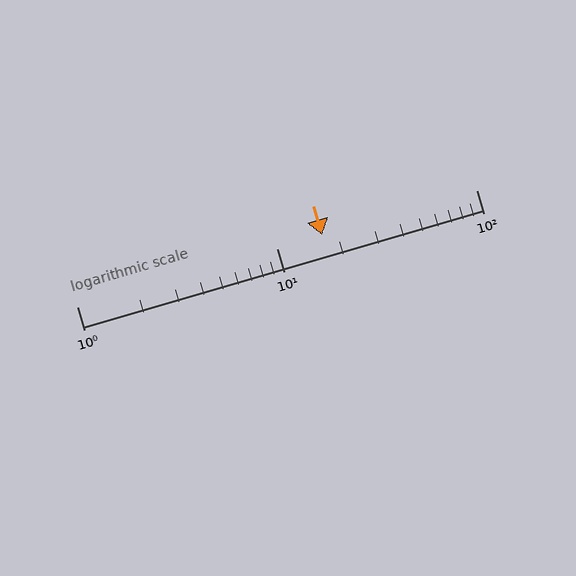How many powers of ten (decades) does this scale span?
The scale spans 2 decades, from 1 to 100.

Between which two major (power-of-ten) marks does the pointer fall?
The pointer is between 10 and 100.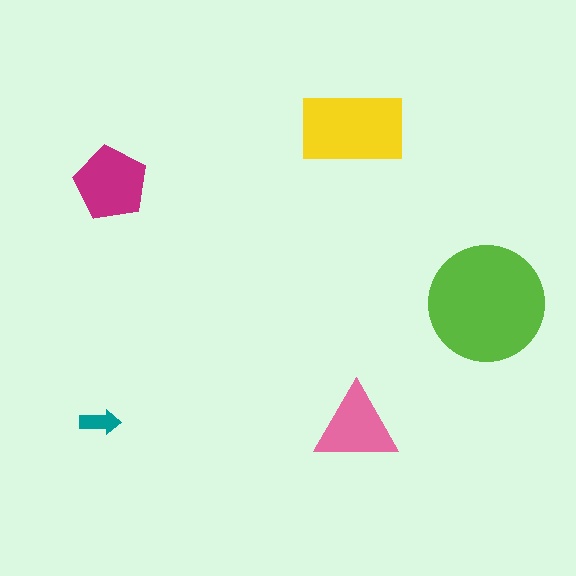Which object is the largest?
The lime circle.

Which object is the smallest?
The teal arrow.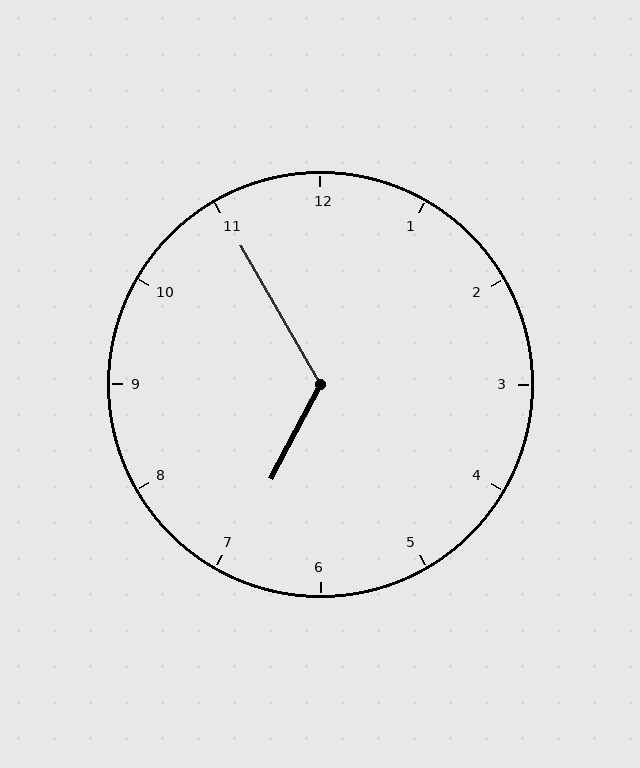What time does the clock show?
6:55.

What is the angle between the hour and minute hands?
Approximately 122 degrees.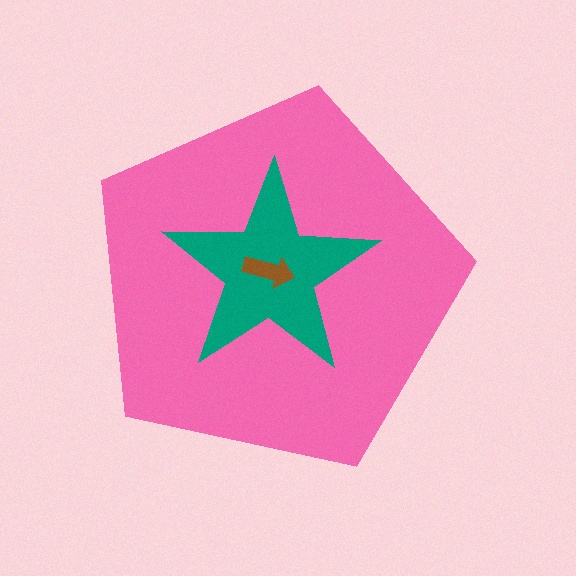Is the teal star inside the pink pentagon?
Yes.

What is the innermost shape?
The brown arrow.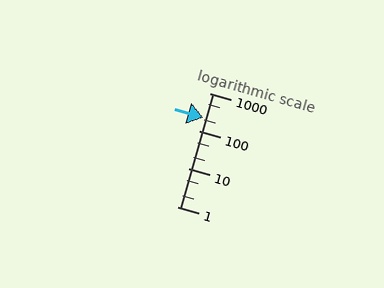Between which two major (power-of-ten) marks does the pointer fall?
The pointer is between 100 and 1000.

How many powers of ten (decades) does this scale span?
The scale spans 3 decades, from 1 to 1000.